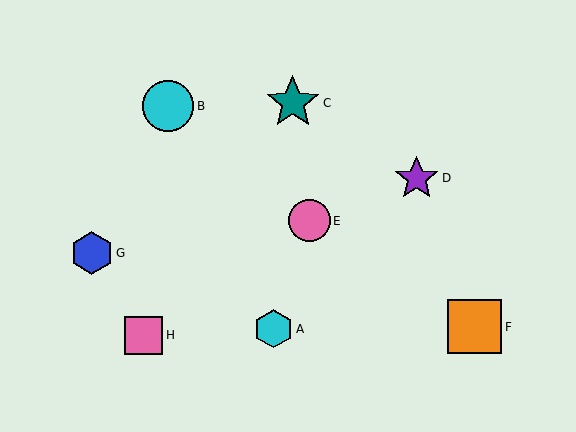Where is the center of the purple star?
The center of the purple star is at (417, 178).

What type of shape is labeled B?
Shape B is a cyan circle.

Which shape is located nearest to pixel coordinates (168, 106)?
The cyan circle (labeled B) at (168, 106) is nearest to that location.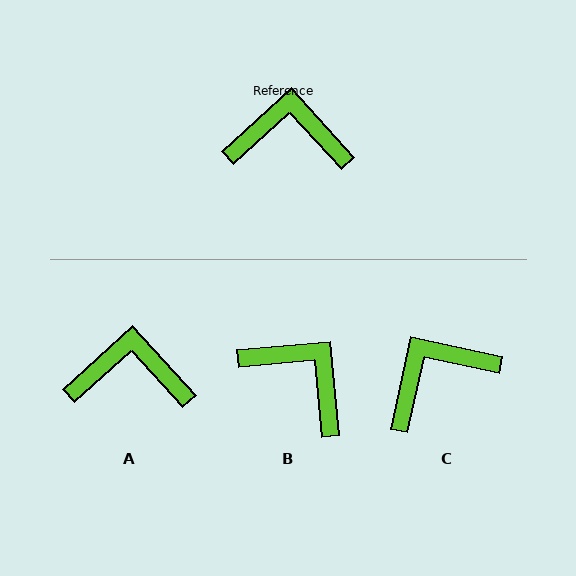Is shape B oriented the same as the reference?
No, it is off by about 37 degrees.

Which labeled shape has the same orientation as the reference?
A.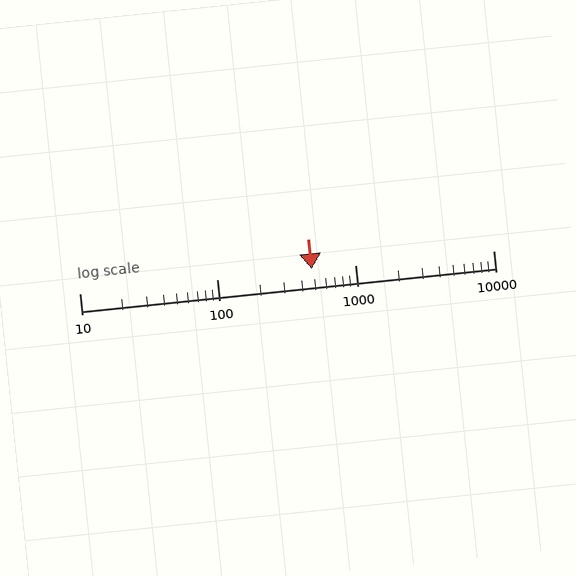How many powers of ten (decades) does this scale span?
The scale spans 3 decades, from 10 to 10000.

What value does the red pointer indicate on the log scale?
The pointer indicates approximately 480.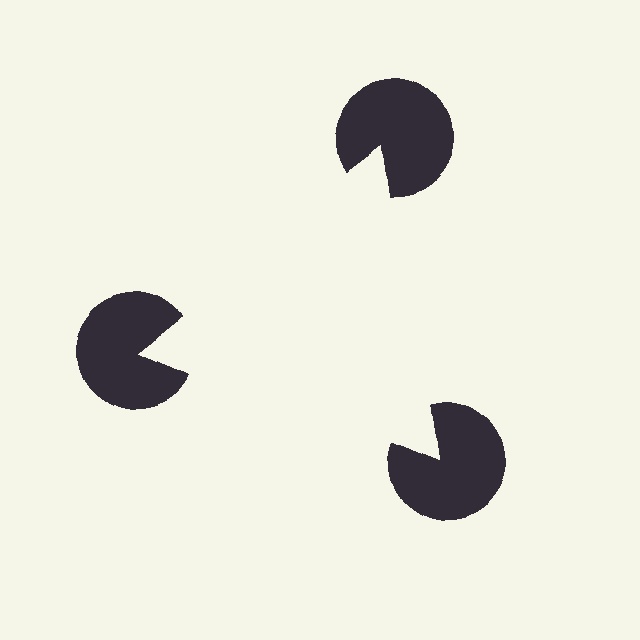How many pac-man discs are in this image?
There are 3 — one at each vertex of the illusory triangle.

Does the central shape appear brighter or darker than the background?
It typically appears slightly brighter than the background, even though no actual brightness change is drawn.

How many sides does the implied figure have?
3 sides.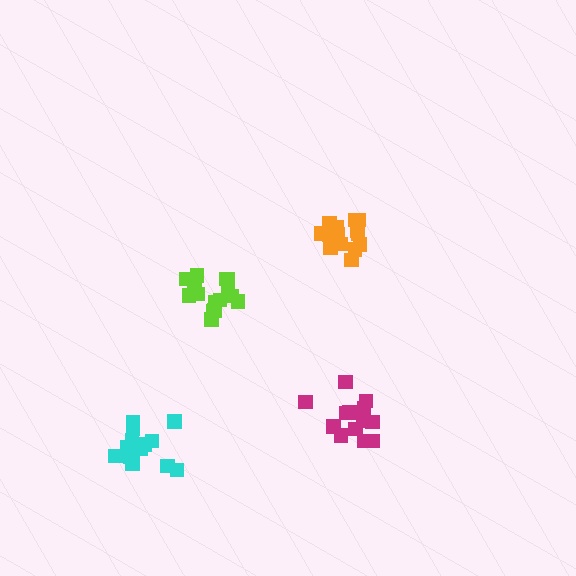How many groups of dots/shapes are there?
There are 4 groups.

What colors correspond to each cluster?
The clusters are colored: cyan, lime, magenta, orange.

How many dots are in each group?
Group 1: 15 dots, Group 2: 15 dots, Group 3: 13 dots, Group 4: 17 dots (60 total).